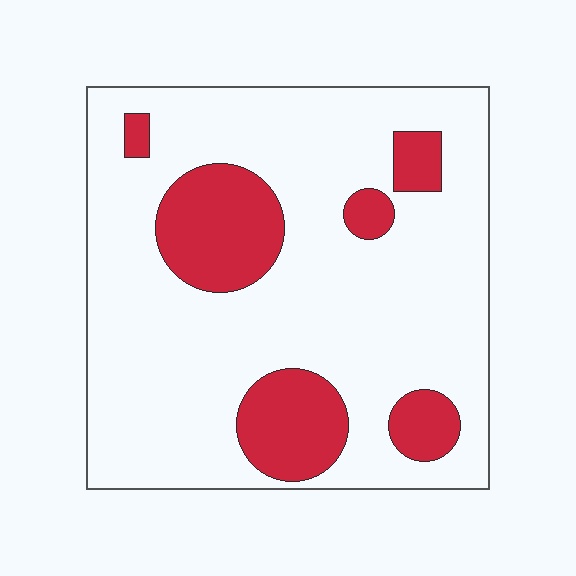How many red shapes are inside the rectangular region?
6.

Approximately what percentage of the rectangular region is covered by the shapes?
Approximately 20%.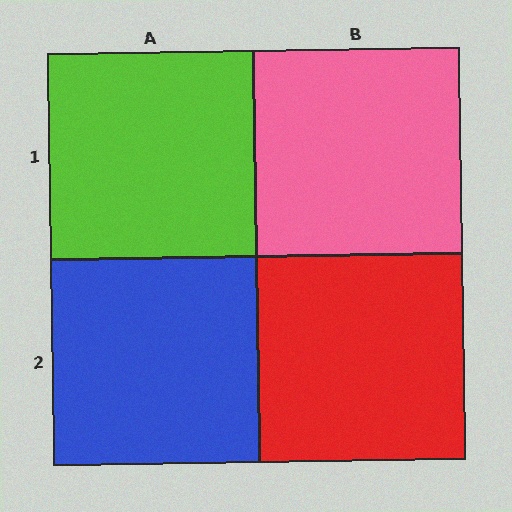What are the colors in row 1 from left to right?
Lime, pink.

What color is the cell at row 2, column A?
Blue.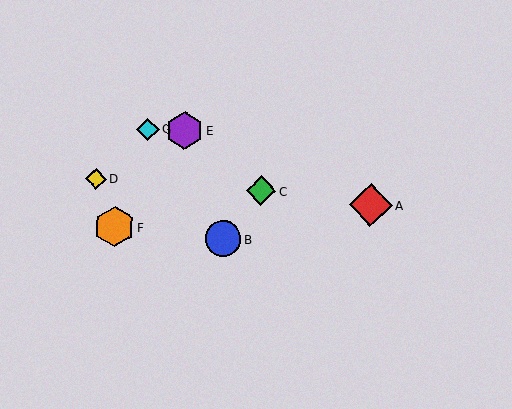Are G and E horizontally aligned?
Yes, both are at y≈129.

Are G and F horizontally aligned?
No, G is at y≈129 and F is at y≈227.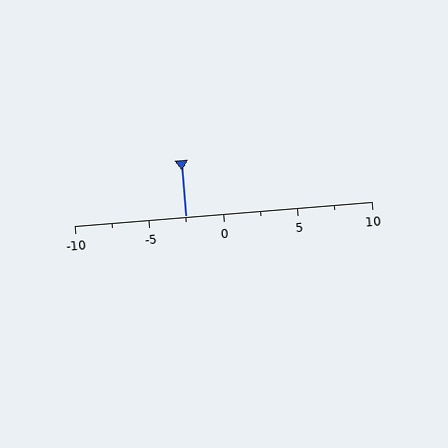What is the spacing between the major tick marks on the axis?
The major ticks are spaced 5 apart.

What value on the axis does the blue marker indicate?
The marker indicates approximately -2.5.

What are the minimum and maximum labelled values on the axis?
The axis runs from -10 to 10.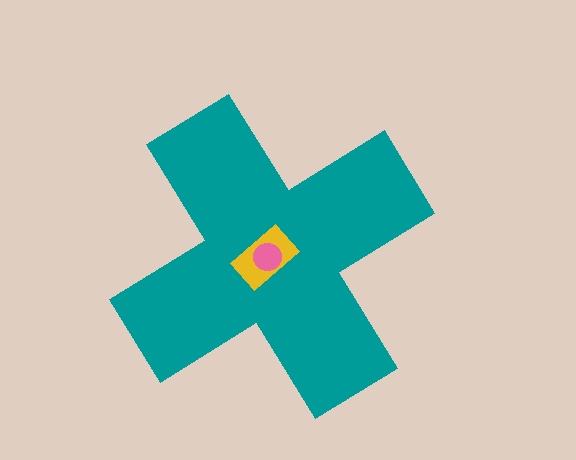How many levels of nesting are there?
3.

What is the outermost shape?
The teal cross.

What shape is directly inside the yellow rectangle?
The pink circle.